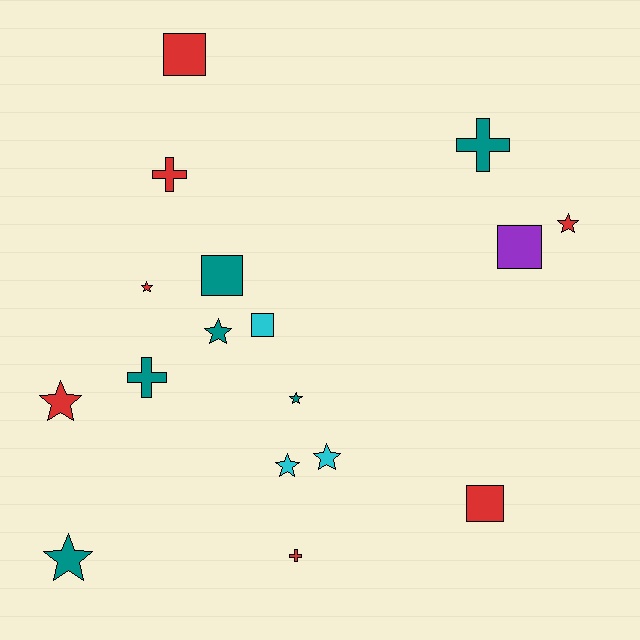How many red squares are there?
There are 2 red squares.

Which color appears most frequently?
Red, with 7 objects.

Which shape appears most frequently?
Star, with 8 objects.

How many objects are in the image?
There are 17 objects.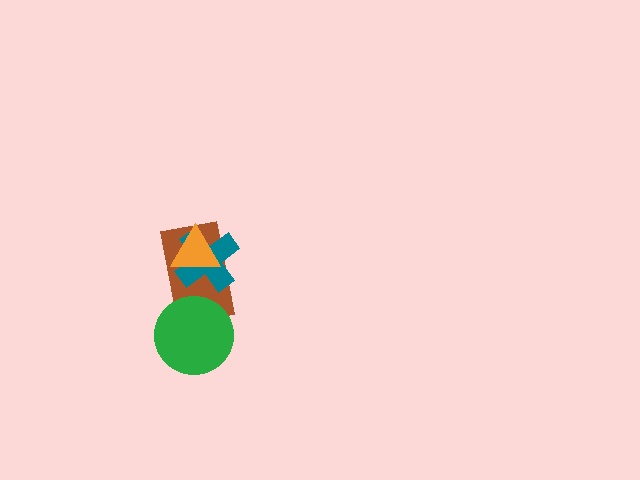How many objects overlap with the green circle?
1 object overlaps with the green circle.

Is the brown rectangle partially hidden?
Yes, it is partially covered by another shape.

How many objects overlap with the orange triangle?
2 objects overlap with the orange triangle.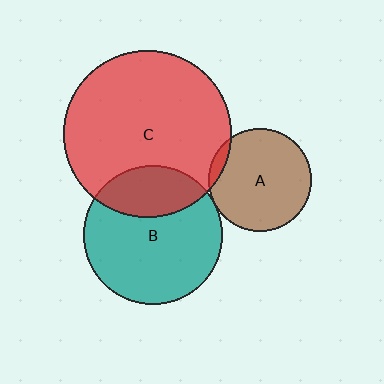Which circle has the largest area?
Circle C (red).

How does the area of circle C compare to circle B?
Approximately 1.5 times.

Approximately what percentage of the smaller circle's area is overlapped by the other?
Approximately 5%.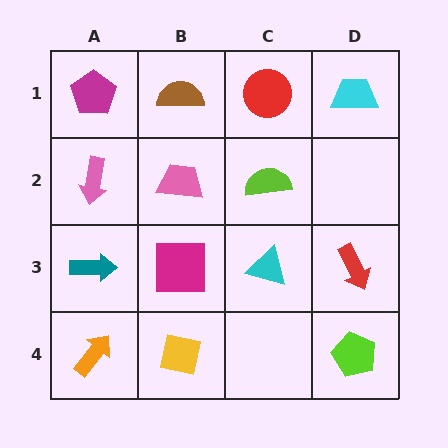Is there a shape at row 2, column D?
No, that cell is empty.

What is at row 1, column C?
A red circle.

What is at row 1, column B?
A brown semicircle.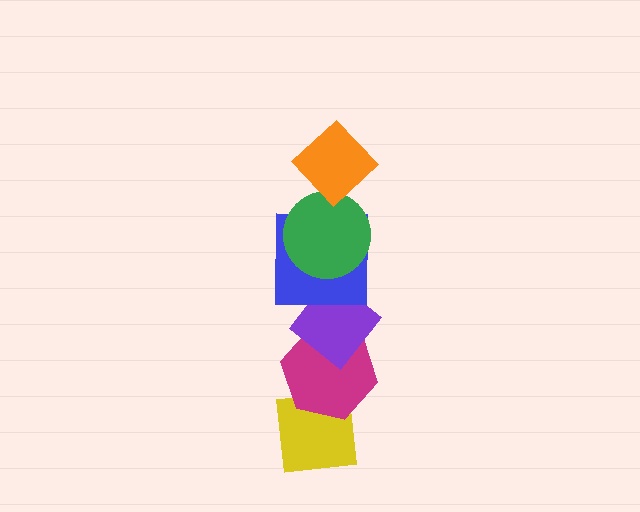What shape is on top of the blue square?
The green circle is on top of the blue square.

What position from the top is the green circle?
The green circle is 2nd from the top.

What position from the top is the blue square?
The blue square is 3rd from the top.